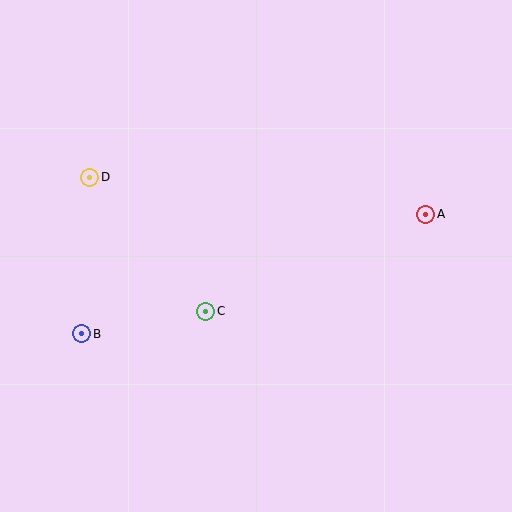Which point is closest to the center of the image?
Point C at (206, 311) is closest to the center.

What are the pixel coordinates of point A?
Point A is at (426, 214).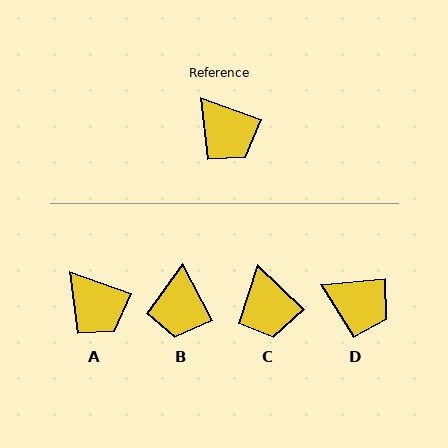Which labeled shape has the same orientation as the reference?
A.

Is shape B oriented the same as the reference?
No, it is off by about 43 degrees.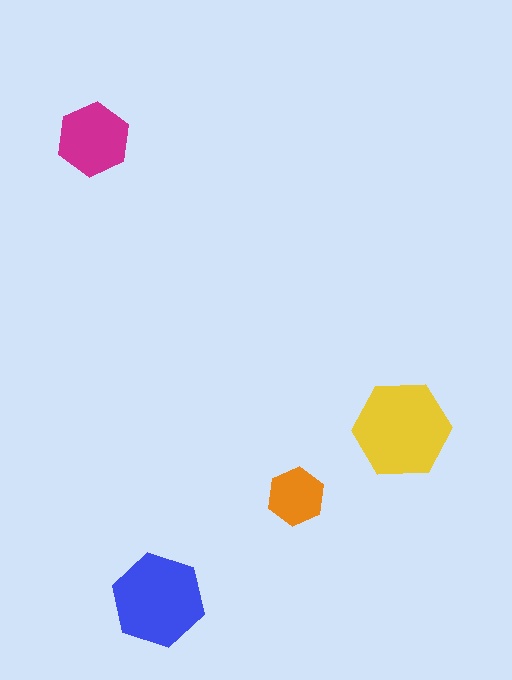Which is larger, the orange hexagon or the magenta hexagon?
The magenta one.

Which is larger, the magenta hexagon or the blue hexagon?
The blue one.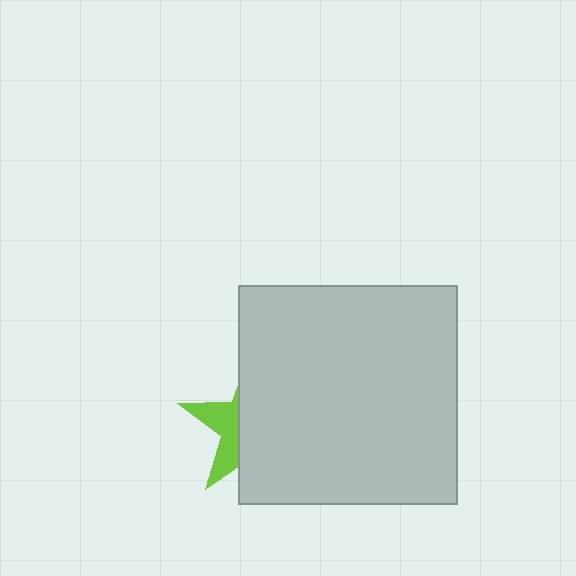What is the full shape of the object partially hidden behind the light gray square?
The partially hidden object is a lime star.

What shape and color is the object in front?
The object in front is a light gray square.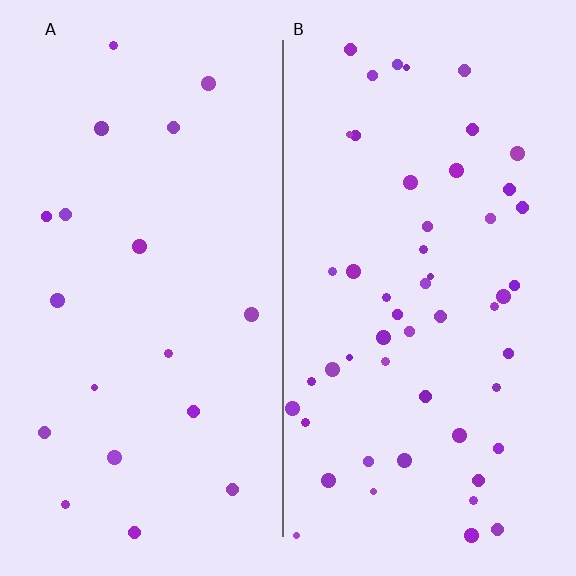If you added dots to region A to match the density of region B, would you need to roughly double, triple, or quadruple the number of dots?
Approximately triple.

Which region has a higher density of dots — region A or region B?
B (the right).